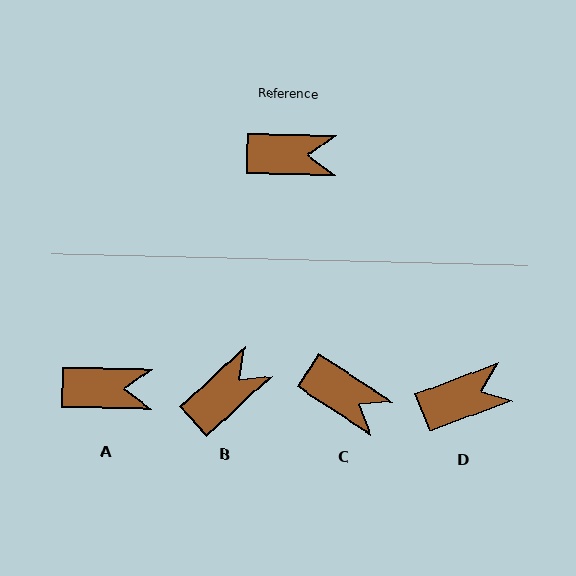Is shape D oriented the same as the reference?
No, it is off by about 21 degrees.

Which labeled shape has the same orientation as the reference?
A.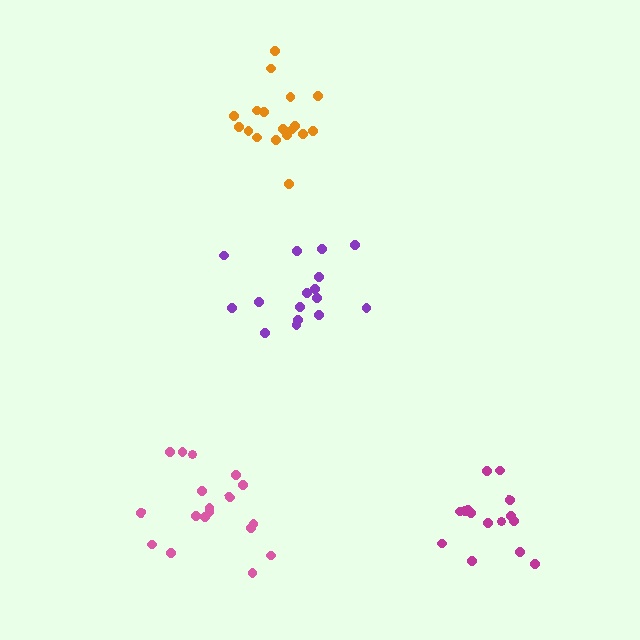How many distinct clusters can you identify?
There are 4 distinct clusters.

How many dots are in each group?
Group 1: 15 dots, Group 2: 16 dots, Group 3: 18 dots, Group 4: 18 dots (67 total).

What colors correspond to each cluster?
The clusters are colored: magenta, purple, pink, orange.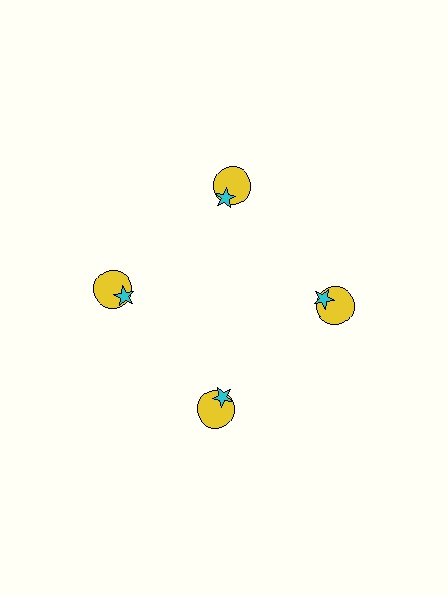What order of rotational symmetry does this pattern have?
This pattern has 4-fold rotational symmetry.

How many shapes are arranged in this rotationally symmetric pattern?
There are 8 shapes, arranged in 4 groups of 2.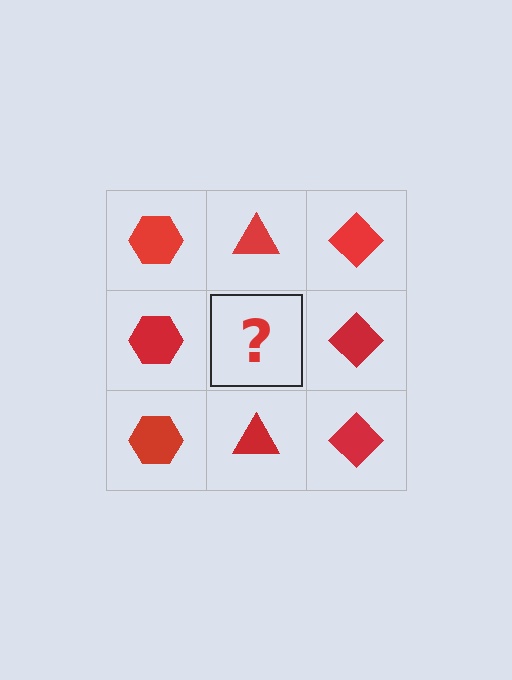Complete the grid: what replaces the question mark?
The question mark should be replaced with a red triangle.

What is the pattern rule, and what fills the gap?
The rule is that each column has a consistent shape. The gap should be filled with a red triangle.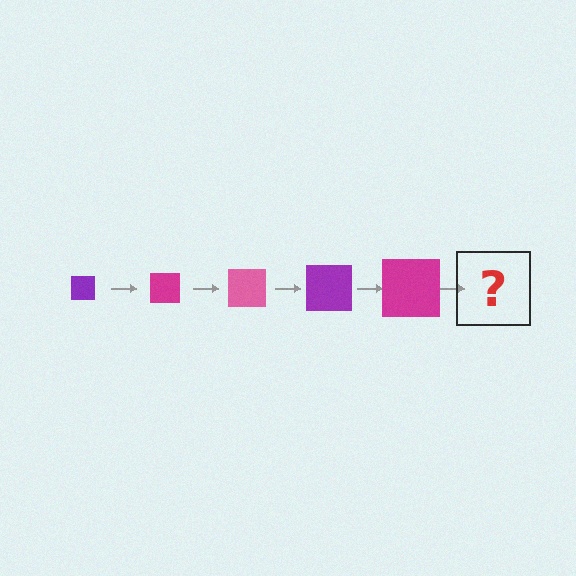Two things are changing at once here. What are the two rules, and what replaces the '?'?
The two rules are that the square grows larger each step and the color cycles through purple, magenta, and pink. The '?' should be a pink square, larger than the previous one.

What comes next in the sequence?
The next element should be a pink square, larger than the previous one.